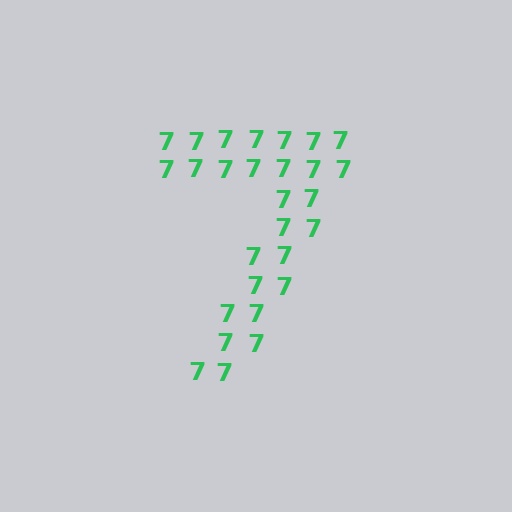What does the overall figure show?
The overall figure shows the digit 7.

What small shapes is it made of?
It is made of small digit 7's.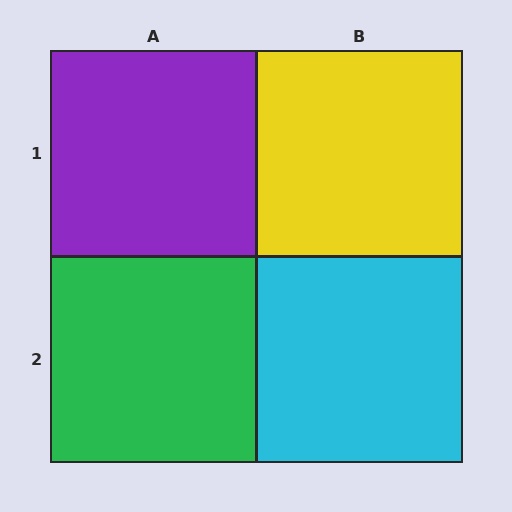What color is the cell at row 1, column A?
Purple.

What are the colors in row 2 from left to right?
Green, cyan.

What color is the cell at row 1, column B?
Yellow.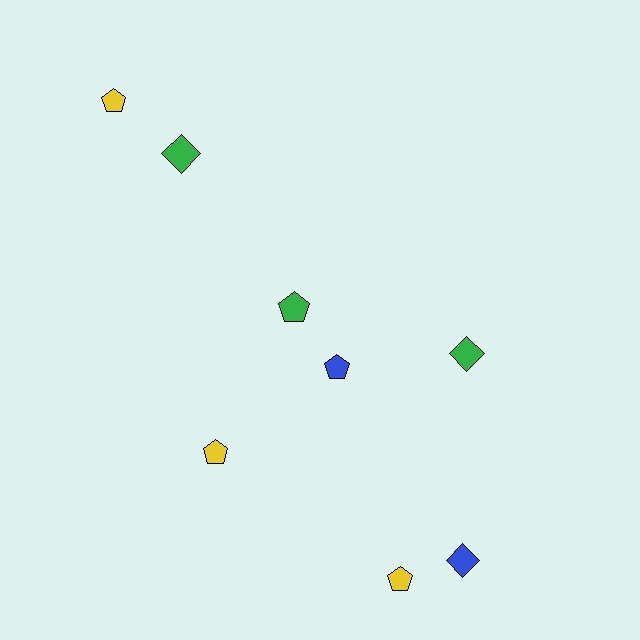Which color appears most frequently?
Green, with 3 objects.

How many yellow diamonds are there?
There are no yellow diamonds.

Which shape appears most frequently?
Pentagon, with 5 objects.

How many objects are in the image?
There are 8 objects.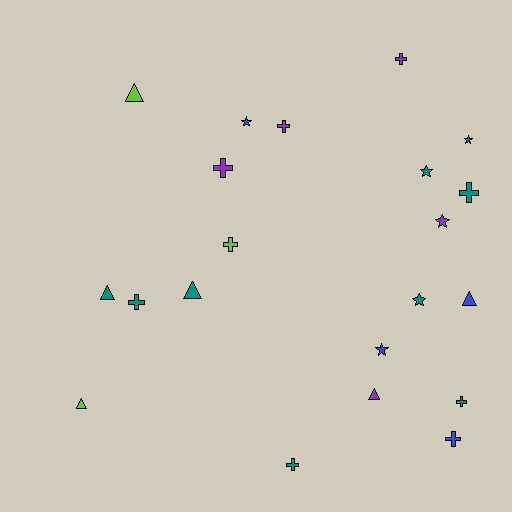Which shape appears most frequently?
Cross, with 9 objects.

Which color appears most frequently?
Teal, with 9 objects.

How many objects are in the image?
There are 21 objects.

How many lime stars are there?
There are no lime stars.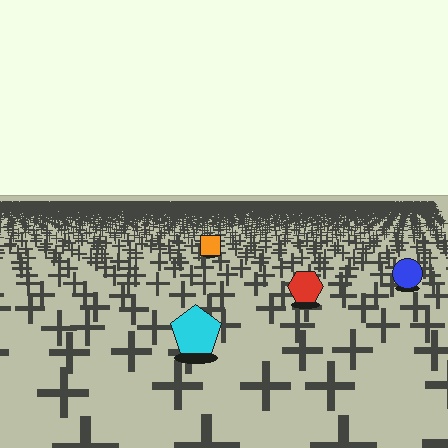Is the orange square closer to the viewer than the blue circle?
No. The blue circle is closer — you can tell from the texture gradient: the ground texture is coarser near it.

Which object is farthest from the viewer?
The orange square is farthest from the viewer. It appears smaller and the ground texture around it is denser.